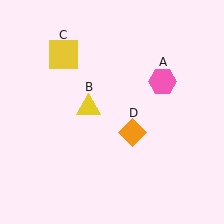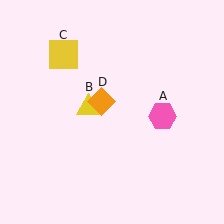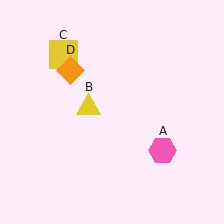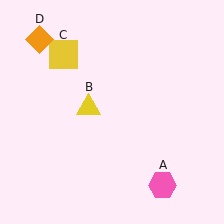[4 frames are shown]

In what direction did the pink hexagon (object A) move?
The pink hexagon (object A) moved down.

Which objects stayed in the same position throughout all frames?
Yellow triangle (object B) and yellow square (object C) remained stationary.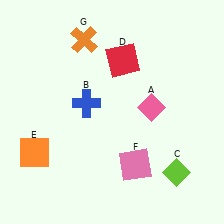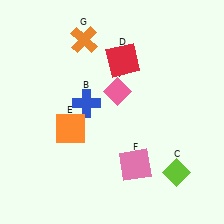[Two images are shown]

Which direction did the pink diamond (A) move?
The pink diamond (A) moved left.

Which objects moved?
The objects that moved are: the pink diamond (A), the orange square (E).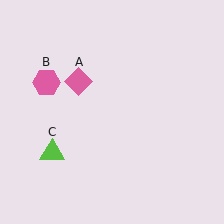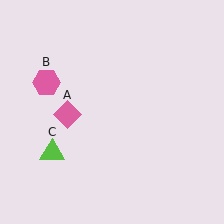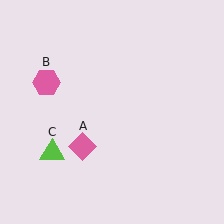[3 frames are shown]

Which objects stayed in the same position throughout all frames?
Pink hexagon (object B) and lime triangle (object C) remained stationary.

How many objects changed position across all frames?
1 object changed position: pink diamond (object A).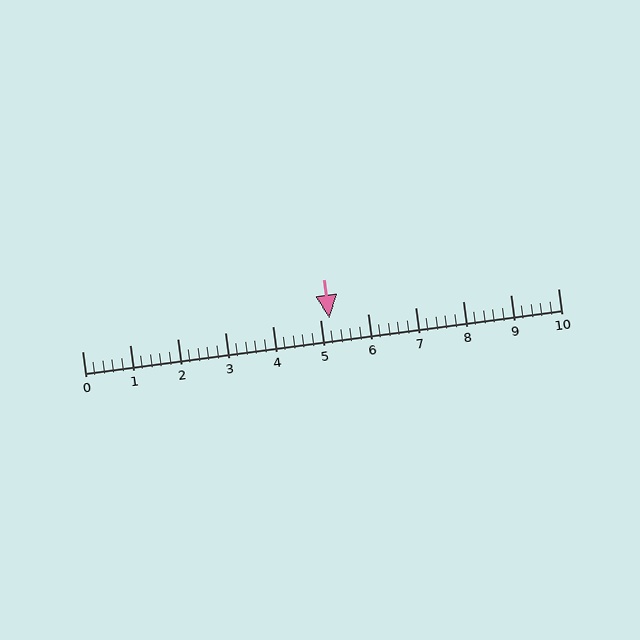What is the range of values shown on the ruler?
The ruler shows values from 0 to 10.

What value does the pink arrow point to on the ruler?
The pink arrow points to approximately 5.2.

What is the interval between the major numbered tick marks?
The major tick marks are spaced 1 units apart.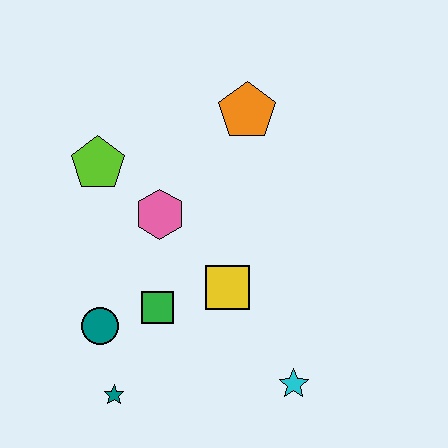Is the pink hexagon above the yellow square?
Yes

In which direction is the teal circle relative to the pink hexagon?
The teal circle is below the pink hexagon.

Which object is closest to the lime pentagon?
The pink hexagon is closest to the lime pentagon.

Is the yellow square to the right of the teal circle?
Yes